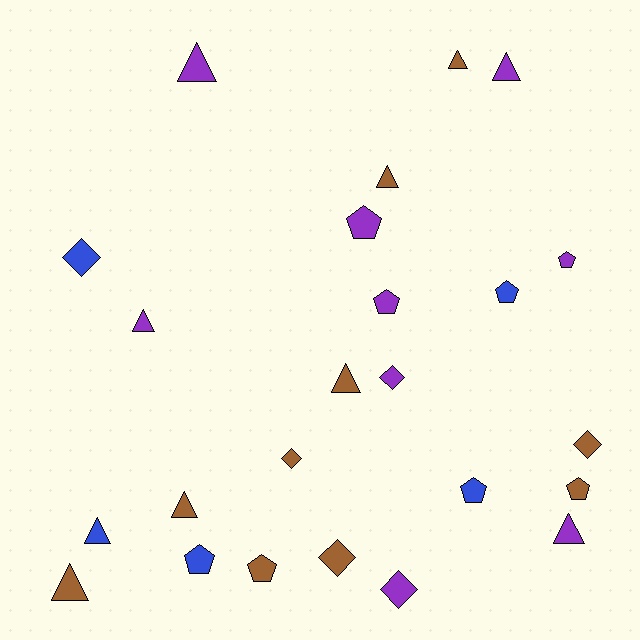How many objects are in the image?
There are 24 objects.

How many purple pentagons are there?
There are 3 purple pentagons.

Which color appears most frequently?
Brown, with 10 objects.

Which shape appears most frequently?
Triangle, with 10 objects.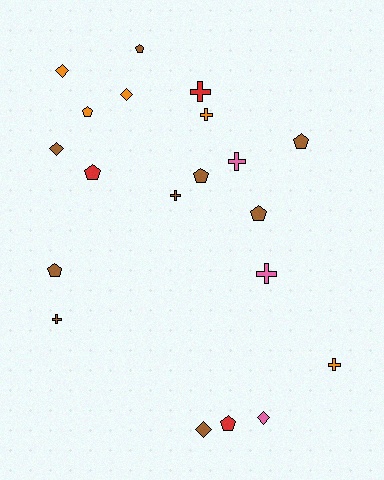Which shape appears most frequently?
Pentagon, with 8 objects.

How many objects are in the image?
There are 20 objects.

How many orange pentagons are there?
There is 1 orange pentagon.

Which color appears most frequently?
Brown, with 9 objects.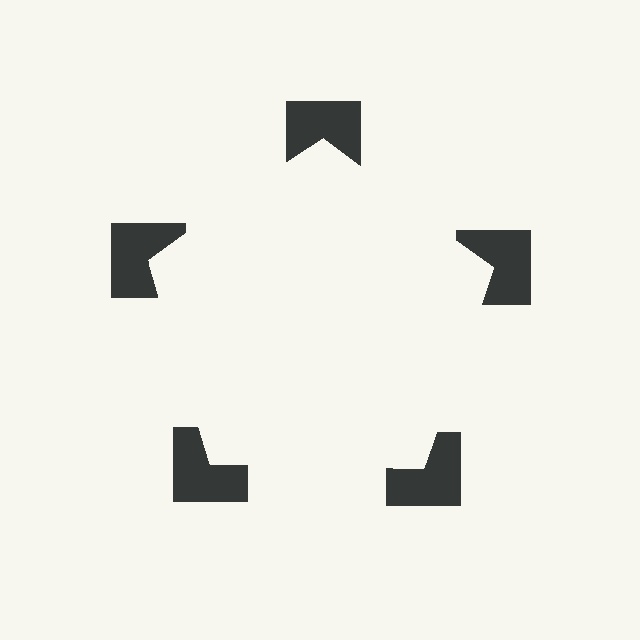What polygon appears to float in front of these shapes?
An illusory pentagon — its edges are inferred from the aligned wedge cuts in the notched squares, not physically drawn.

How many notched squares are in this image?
There are 5 — one at each vertex of the illusory pentagon.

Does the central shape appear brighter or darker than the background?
It typically appears slightly brighter than the background, even though no actual brightness change is drawn.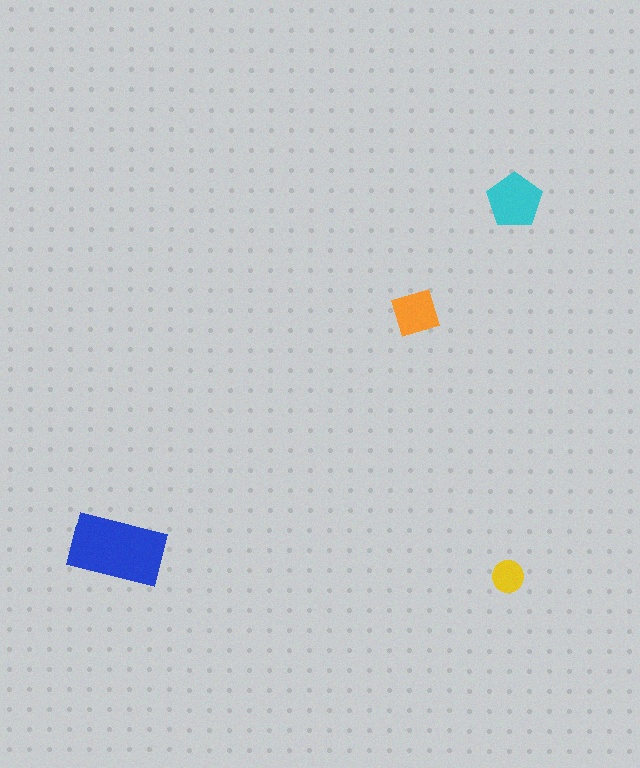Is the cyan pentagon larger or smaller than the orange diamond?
Larger.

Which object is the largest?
The blue rectangle.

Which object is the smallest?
The yellow circle.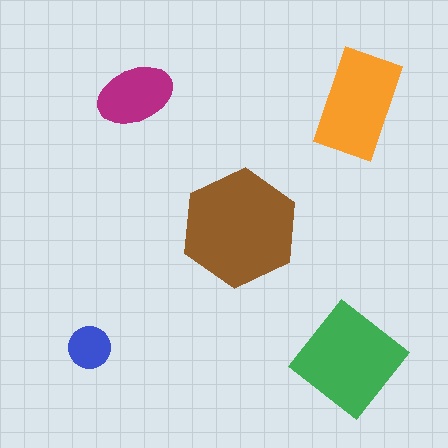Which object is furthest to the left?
The blue circle is leftmost.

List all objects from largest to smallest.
The brown hexagon, the green diamond, the orange rectangle, the magenta ellipse, the blue circle.